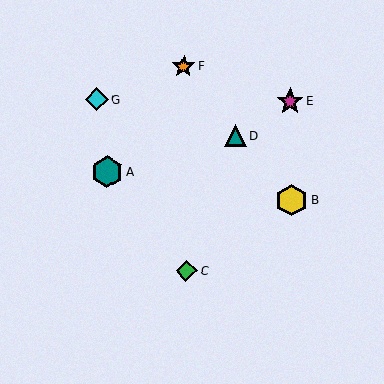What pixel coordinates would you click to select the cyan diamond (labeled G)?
Click at (96, 100) to select the cyan diamond G.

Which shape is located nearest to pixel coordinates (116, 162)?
The teal hexagon (labeled A) at (107, 171) is nearest to that location.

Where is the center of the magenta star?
The center of the magenta star is at (290, 101).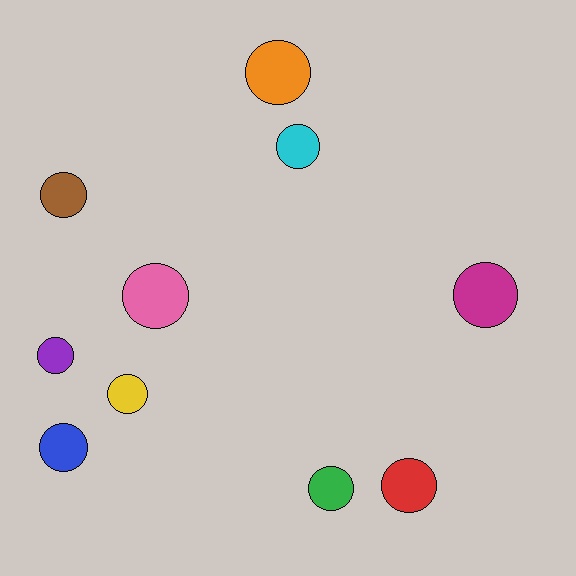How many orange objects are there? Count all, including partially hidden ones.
There is 1 orange object.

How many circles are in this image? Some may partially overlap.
There are 10 circles.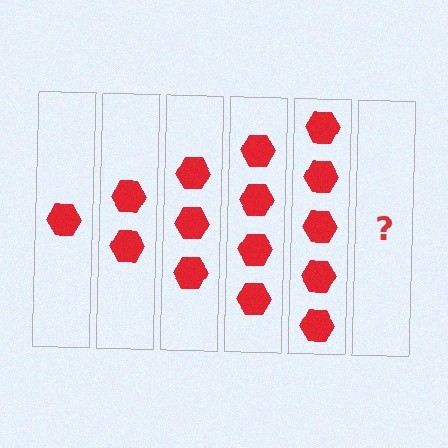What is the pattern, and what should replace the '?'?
The pattern is that each step adds one more hexagon. The '?' should be 6 hexagons.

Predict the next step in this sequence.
The next step is 6 hexagons.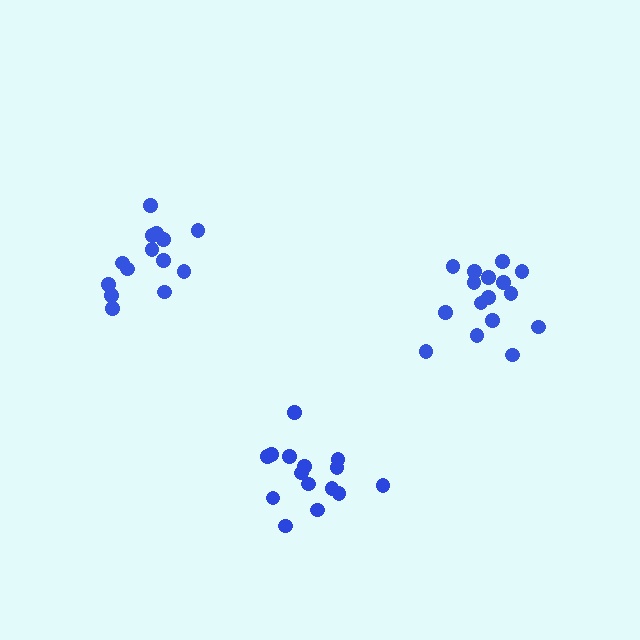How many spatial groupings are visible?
There are 3 spatial groupings.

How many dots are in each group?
Group 1: 16 dots, Group 2: 14 dots, Group 3: 15 dots (45 total).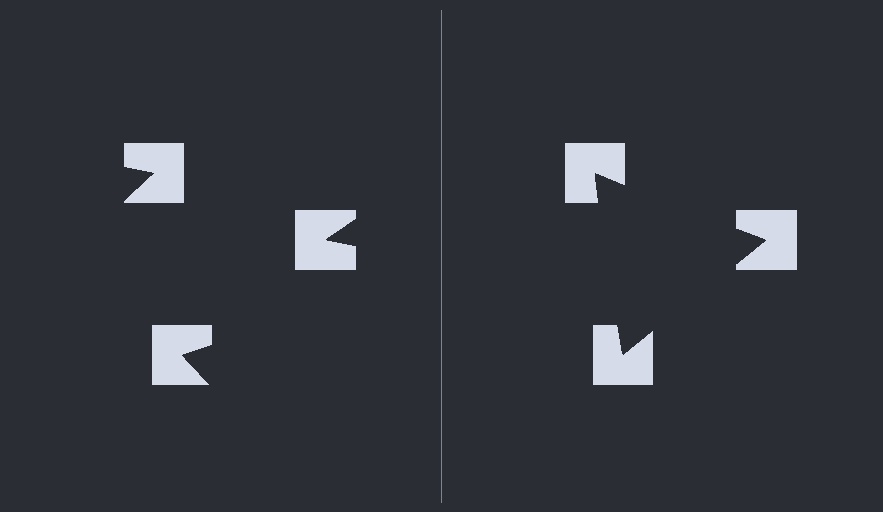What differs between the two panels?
The notched squares are positioned identically on both sides; only the wedge orientations differ. On the right they align to a triangle; on the left they are misaligned.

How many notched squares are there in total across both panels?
6 — 3 on each side.